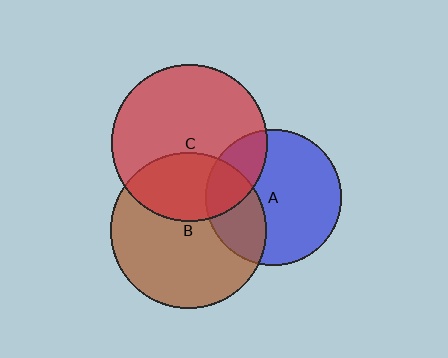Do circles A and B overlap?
Yes.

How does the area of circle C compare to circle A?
Approximately 1.3 times.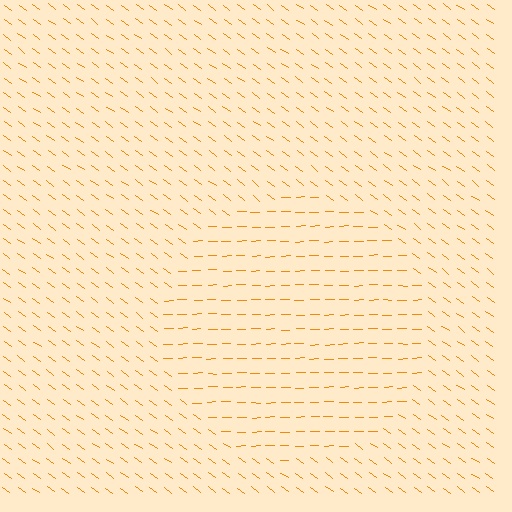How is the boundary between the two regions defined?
The boundary is defined purely by a change in line orientation (approximately 38 degrees difference). All lines are the same color and thickness.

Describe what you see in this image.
The image is filled with small orange line segments. A circle region in the image has lines oriented differently from the surrounding lines, creating a visible texture boundary.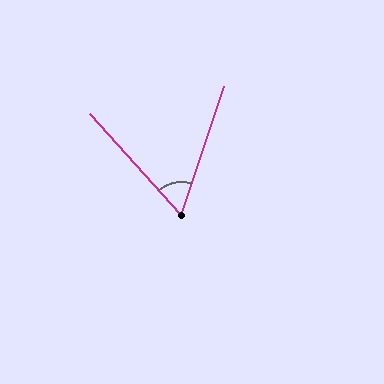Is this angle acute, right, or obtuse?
It is acute.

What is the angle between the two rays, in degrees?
Approximately 61 degrees.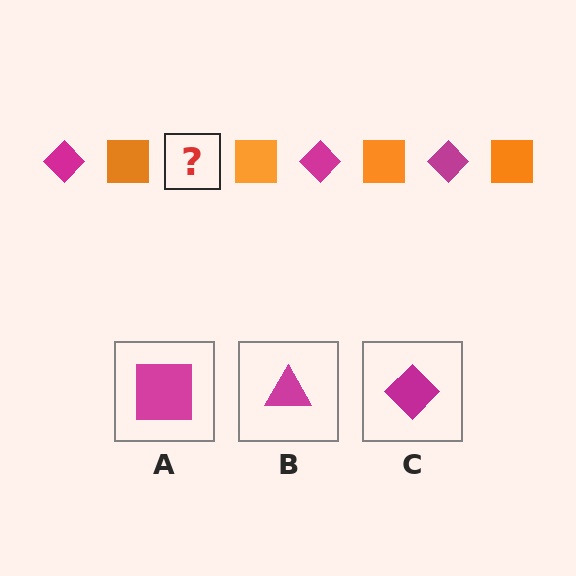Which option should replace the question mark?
Option C.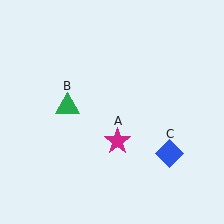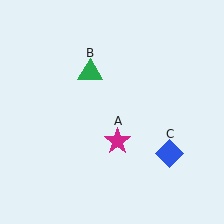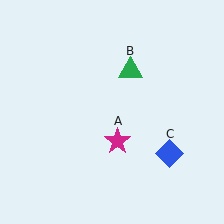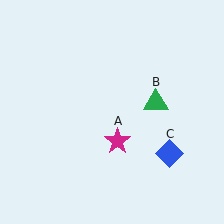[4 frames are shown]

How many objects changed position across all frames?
1 object changed position: green triangle (object B).